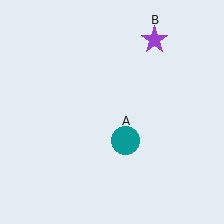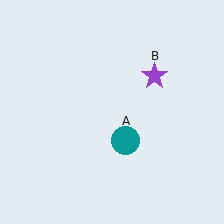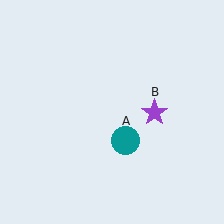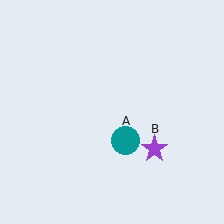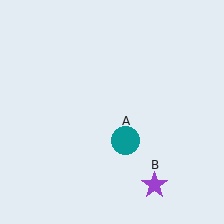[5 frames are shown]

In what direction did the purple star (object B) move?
The purple star (object B) moved down.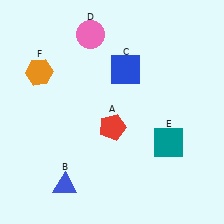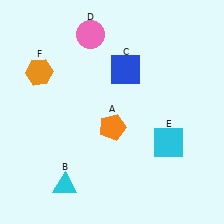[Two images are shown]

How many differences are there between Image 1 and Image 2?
There are 3 differences between the two images.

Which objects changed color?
A changed from red to orange. B changed from blue to cyan. E changed from teal to cyan.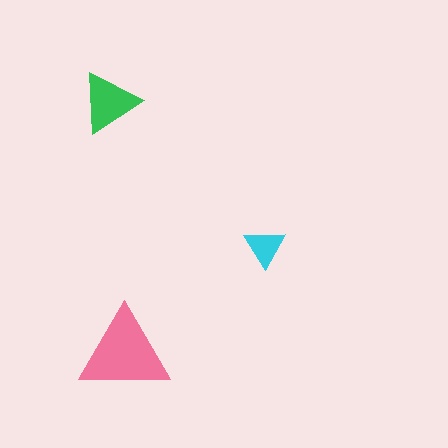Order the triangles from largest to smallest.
the pink one, the green one, the cyan one.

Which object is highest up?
The green triangle is topmost.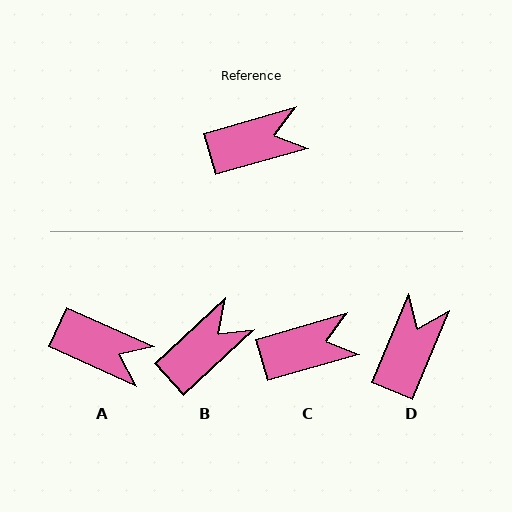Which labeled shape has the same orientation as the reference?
C.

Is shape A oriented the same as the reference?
No, it is off by about 40 degrees.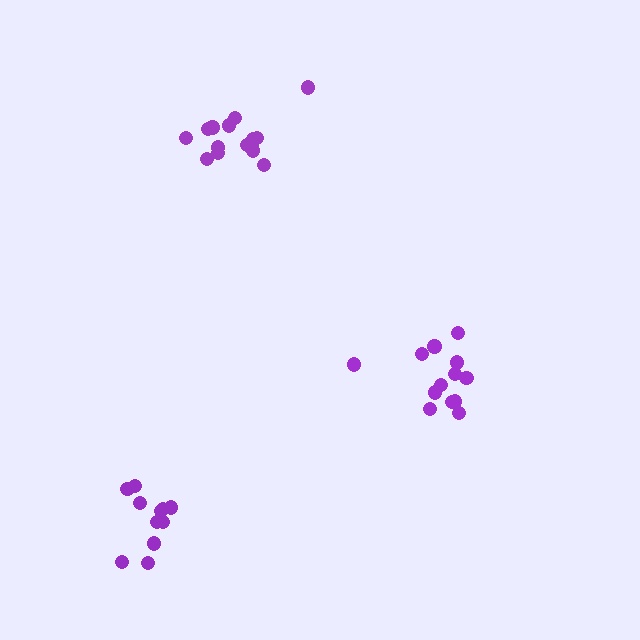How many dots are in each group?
Group 1: 15 dots, Group 2: 13 dots, Group 3: 11 dots (39 total).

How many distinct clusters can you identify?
There are 3 distinct clusters.